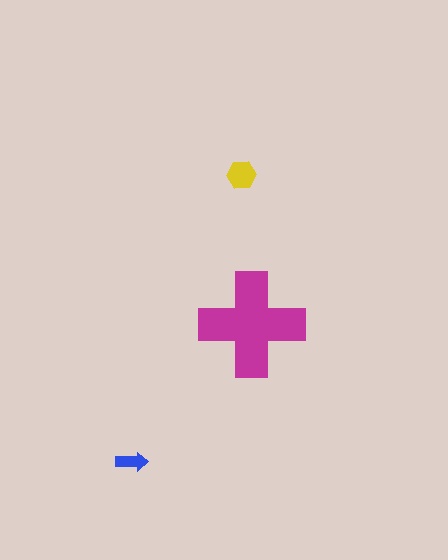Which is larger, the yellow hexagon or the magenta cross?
The magenta cross.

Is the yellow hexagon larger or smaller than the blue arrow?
Larger.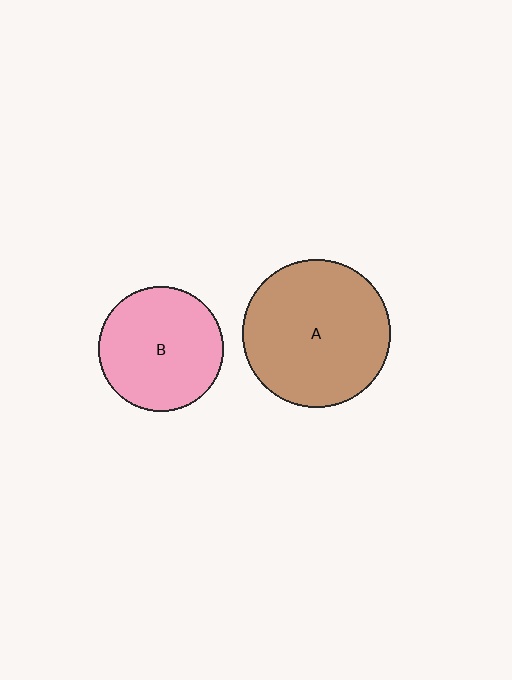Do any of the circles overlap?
No, none of the circles overlap.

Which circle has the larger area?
Circle A (brown).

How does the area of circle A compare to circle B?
Approximately 1.4 times.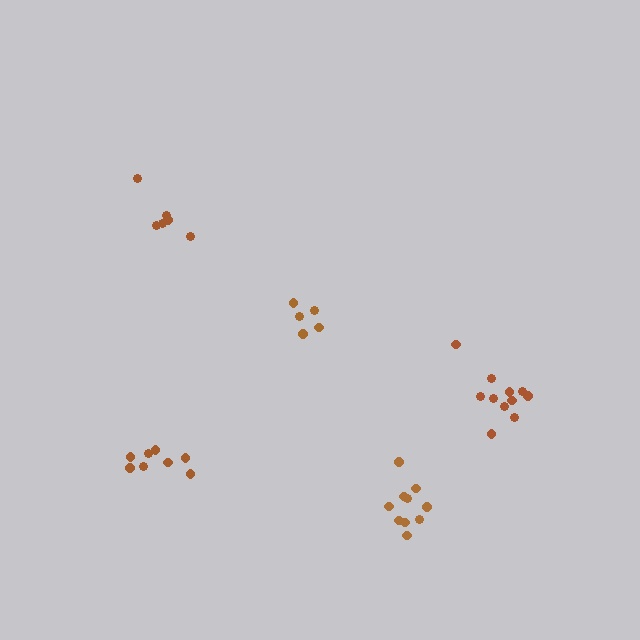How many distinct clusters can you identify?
There are 5 distinct clusters.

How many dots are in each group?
Group 1: 5 dots, Group 2: 8 dots, Group 3: 6 dots, Group 4: 11 dots, Group 5: 10 dots (40 total).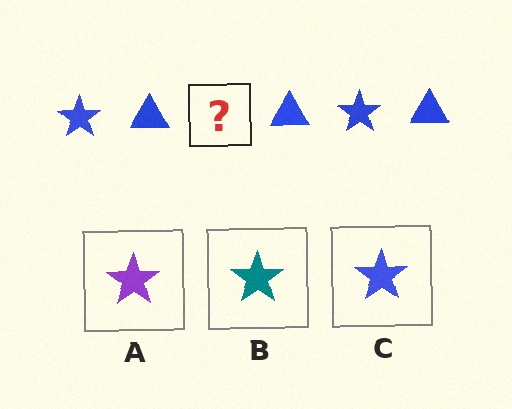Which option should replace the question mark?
Option C.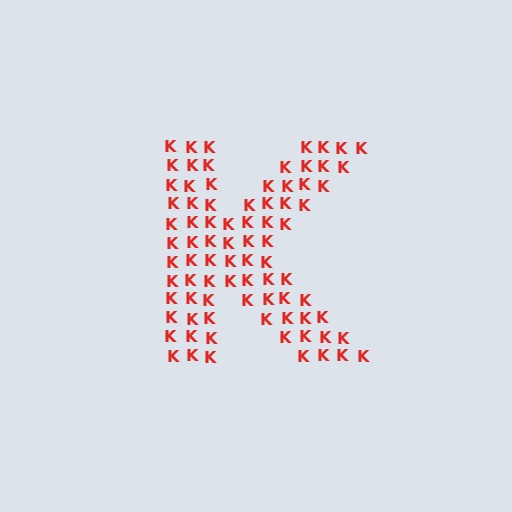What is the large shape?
The large shape is the letter K.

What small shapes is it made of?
It is made of small letter K's.